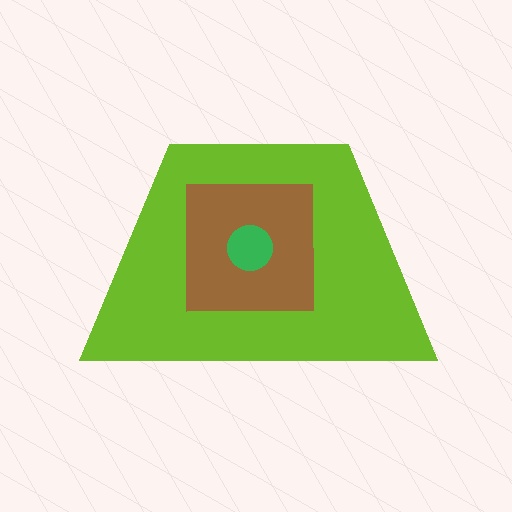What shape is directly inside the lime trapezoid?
The brown square.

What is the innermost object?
The green circle.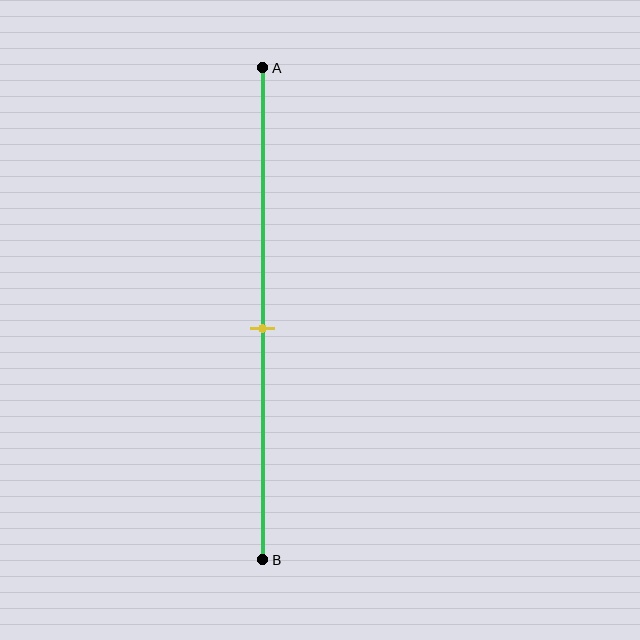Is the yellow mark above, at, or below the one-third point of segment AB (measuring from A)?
The yellow mark is below the one-third point of segment AB.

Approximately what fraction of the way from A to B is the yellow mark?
The yellow mark is approximately 55% of the way from A to B.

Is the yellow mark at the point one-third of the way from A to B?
No, the mark is at about 55% from A, not at the 33% one-third point.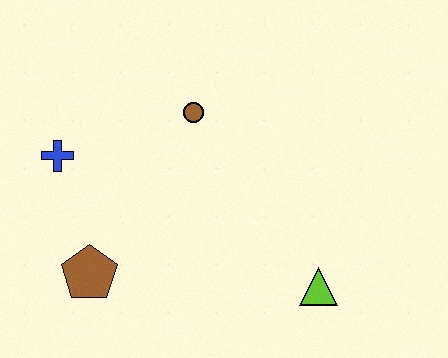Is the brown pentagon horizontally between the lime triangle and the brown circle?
No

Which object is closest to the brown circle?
The blue cross is closest to the brown circle.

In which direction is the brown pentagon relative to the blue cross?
The brown pentagon is below the blue cross.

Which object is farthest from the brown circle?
The lime triangle is farthest from the brown circle.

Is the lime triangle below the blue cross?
Yes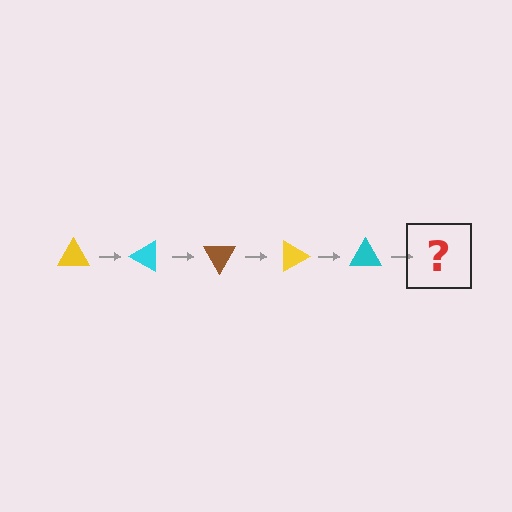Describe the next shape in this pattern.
It should be a brown triangle, rotated 150 degrees from the start.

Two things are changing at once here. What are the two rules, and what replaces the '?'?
The two rules are that it rotates 30 degrees each step and the color cycles through yellow, cyan, and brown. The '?' should be a brown triangle, rotated 150 degrees from the start.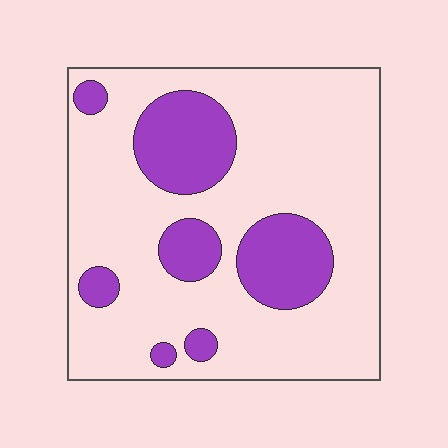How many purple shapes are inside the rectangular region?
7.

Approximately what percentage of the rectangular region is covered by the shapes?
Approximately 25%.